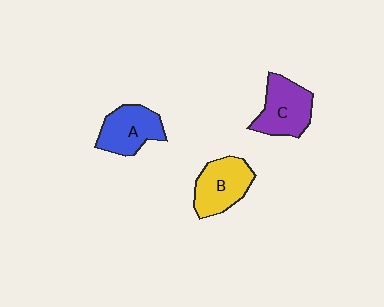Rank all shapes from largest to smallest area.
From largest to smallest: C (purple), B (yellow), A (blue).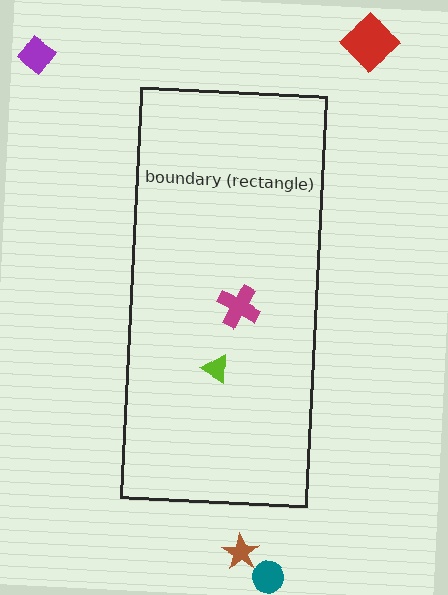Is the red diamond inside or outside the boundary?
Outside.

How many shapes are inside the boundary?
2 inside, 4 outside.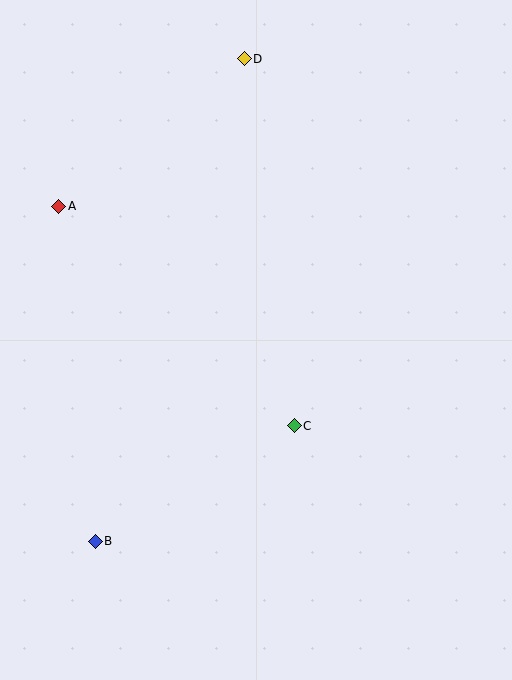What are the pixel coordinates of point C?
Point C is at (294, 426).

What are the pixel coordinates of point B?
Point B is at (95, 541).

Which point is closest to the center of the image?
Point C at (294, 426) is closest to the center.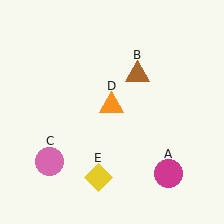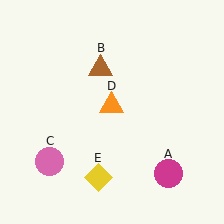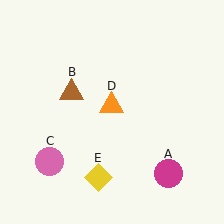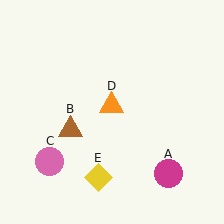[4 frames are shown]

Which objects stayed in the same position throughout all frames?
Magenta circle (object A) and pink circle (object C) and orange triangle (object D) and yellow diamond (object E) remained stationary.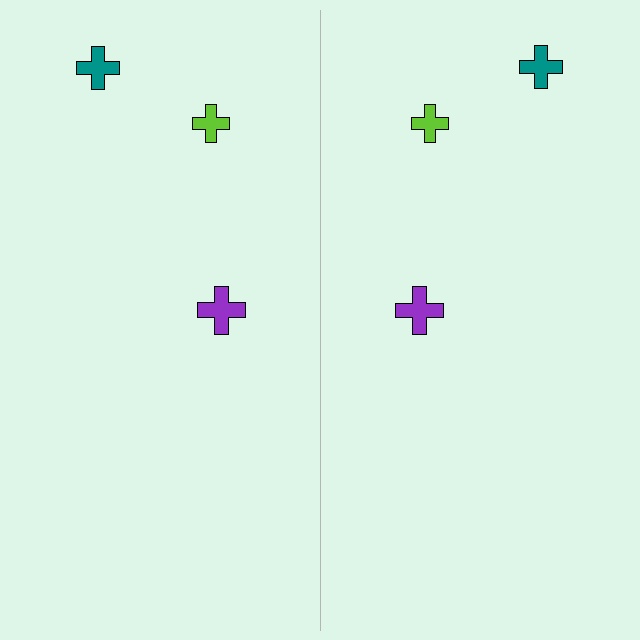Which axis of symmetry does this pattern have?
The pattern has a vertical axis of symmetry running through the center of the image.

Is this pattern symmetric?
Yes, this pattern has bilateral (reflection) symmetry.